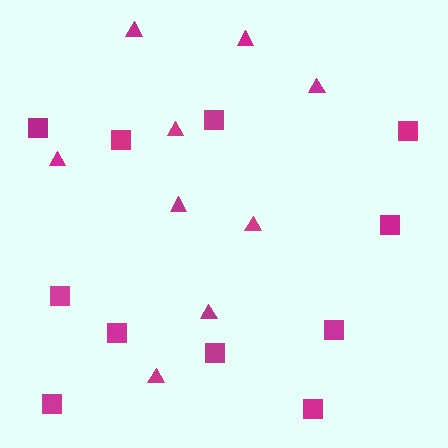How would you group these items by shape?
There are 2 groups: one group of squares (11) and one group of triangles (9).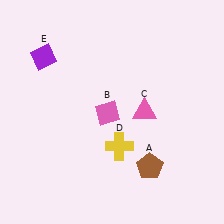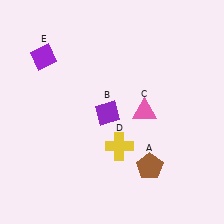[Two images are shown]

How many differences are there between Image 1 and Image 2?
There is 1 difference between the two images.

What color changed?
The diamond (B) changed from pink in Image 1 to purple in Image 2.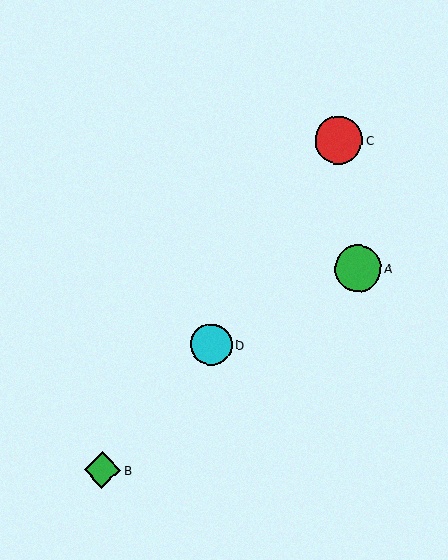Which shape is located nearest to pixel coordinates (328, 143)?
The red circle (labeled C) at (339, 140) is nearest to that location.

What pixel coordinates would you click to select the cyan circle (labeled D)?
Click at (211, 345) to select the cyan circle D.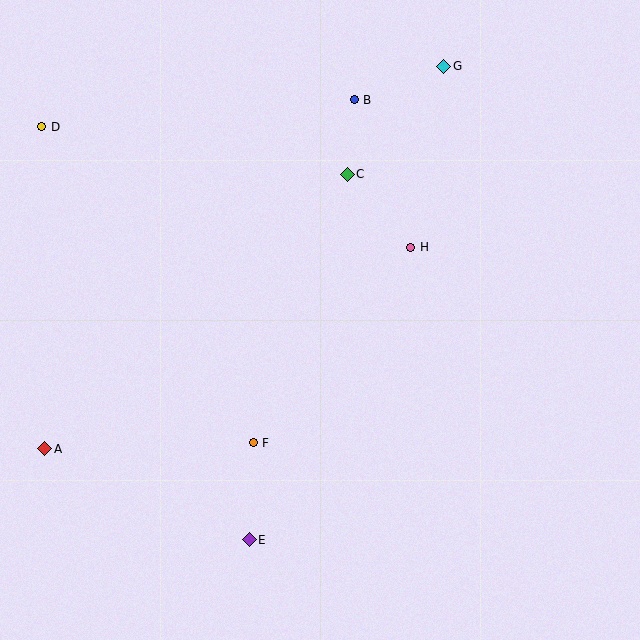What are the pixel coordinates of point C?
Point C is at (347, 174).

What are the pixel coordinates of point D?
Point D is at (42, 127).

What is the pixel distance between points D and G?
The distance between D and G is 407 pixels.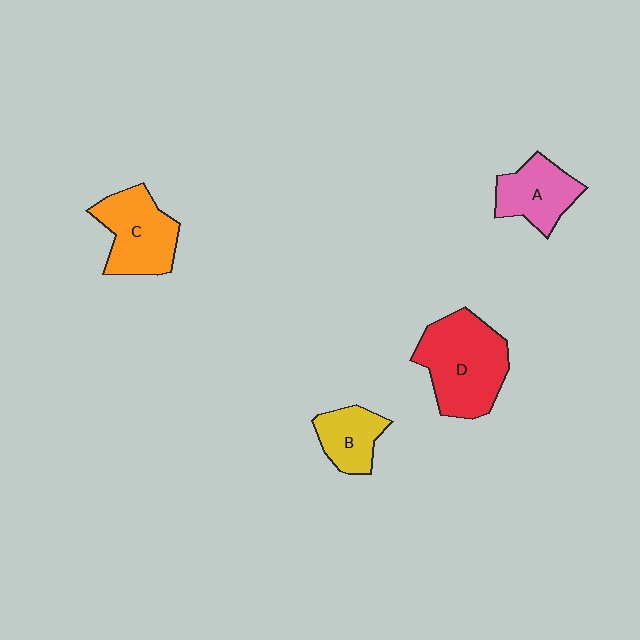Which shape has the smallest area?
Shape B (yellow).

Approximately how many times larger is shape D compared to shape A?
Approximately 1.7 times.